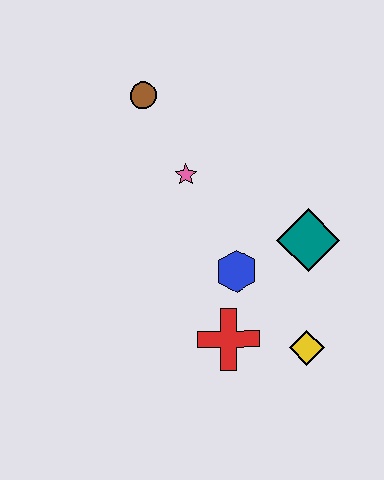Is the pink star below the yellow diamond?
No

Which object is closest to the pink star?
The brown circle is closest to the pink star.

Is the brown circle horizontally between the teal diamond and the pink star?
No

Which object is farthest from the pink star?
The yellow diamond is farthest from the pink star.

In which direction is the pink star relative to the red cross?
The pink star is above the red cross.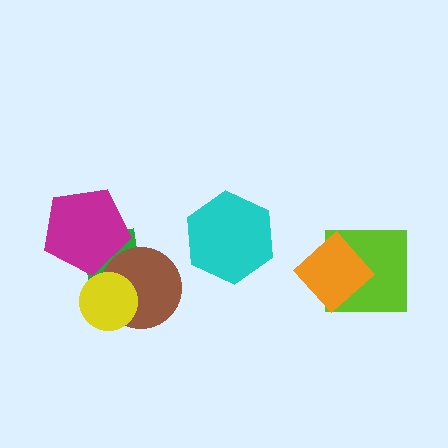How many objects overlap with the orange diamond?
1 object overlaps with the orange diamond.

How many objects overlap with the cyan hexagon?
0 objects overlap with the cyan hexagon.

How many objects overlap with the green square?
3 objects overlap with the green square.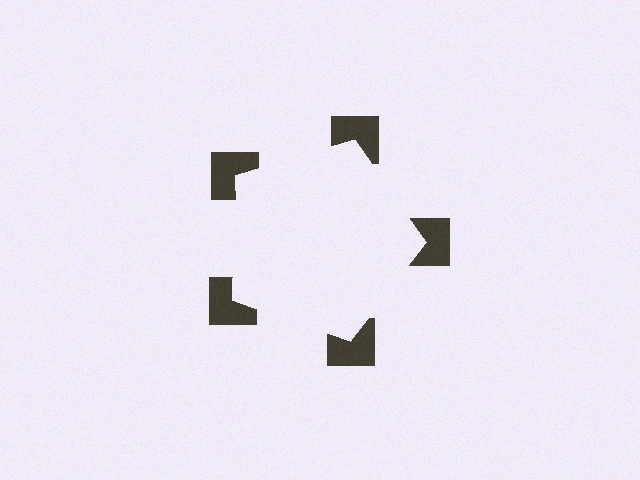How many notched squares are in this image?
There are 5 — one at each vertex of the illusory pentagon.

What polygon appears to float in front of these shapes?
An illusory pentagon — its edges are inferred from the aligned wedge cuts in the notched squares, not physically drawn.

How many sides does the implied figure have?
5 sides.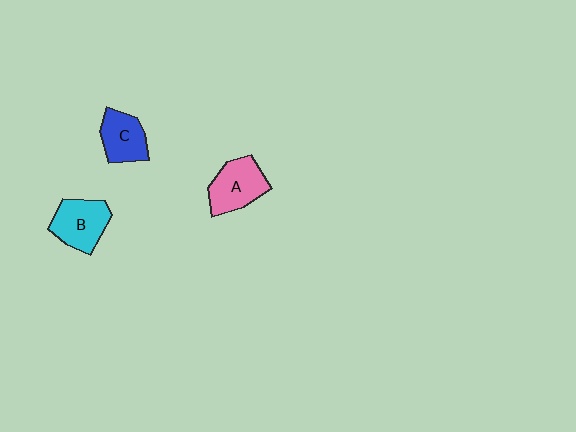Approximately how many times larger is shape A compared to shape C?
Approximately 1.2 times.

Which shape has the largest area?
Shape A (pink).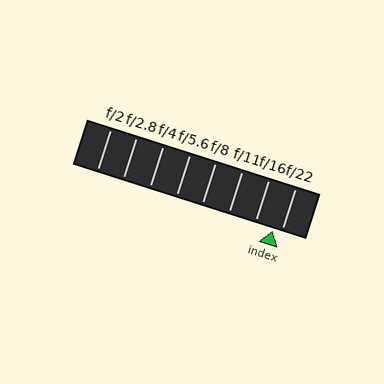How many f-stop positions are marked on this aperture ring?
There are 8 f-stop positions marked.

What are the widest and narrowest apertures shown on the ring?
The widest aperture shown is f/2 and the narrowest is f/22.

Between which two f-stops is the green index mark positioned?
The index mark is between f/16 and f/22.